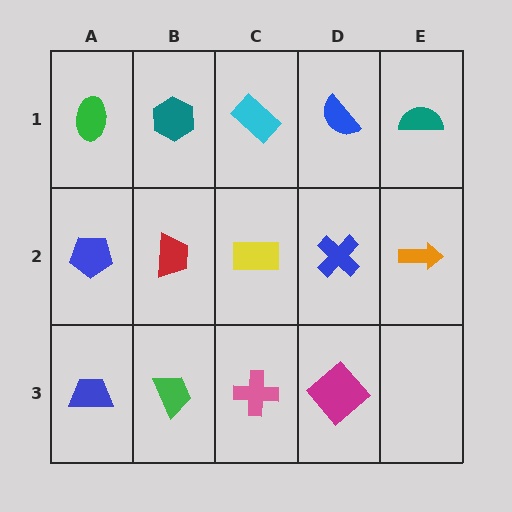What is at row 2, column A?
A blue pentagon.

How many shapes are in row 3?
4 shapes.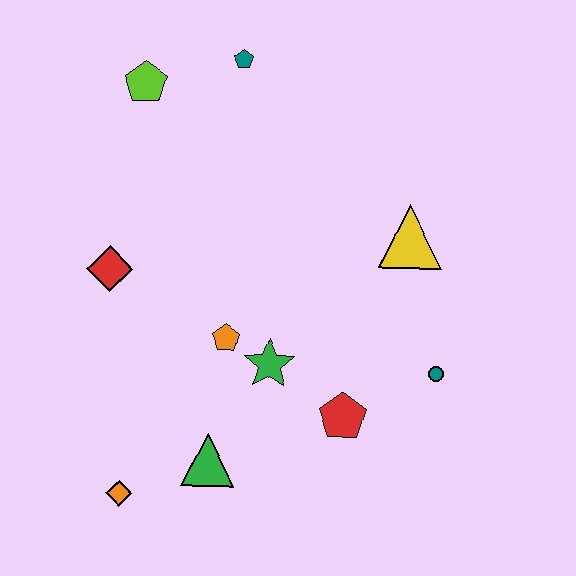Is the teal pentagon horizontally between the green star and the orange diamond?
Yes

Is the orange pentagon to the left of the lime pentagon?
No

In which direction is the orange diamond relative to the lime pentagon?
The orange diamond is below the lime pentagon.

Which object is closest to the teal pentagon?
The lime pentagon is closest to the teal pentagon.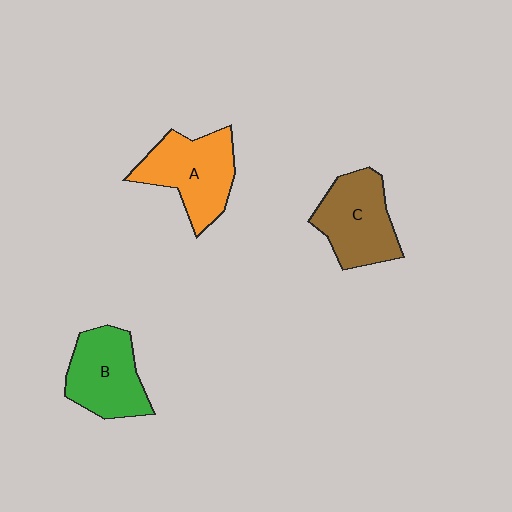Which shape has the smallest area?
Shape B (green).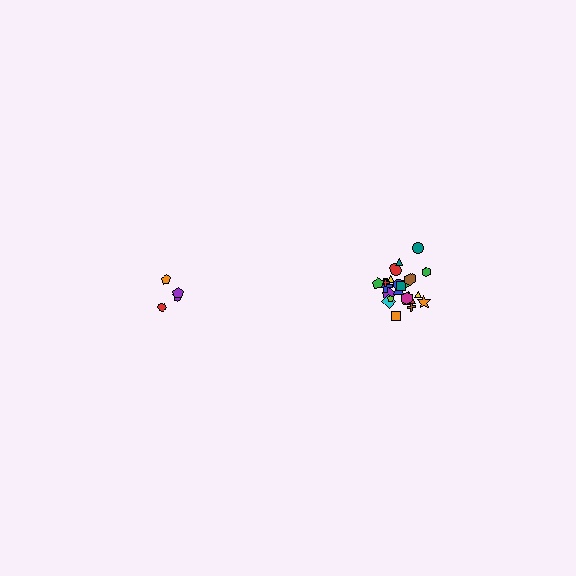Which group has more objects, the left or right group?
The right group.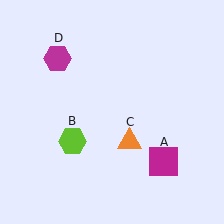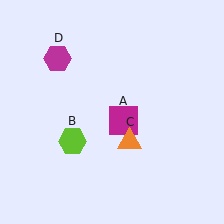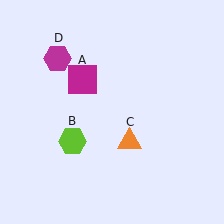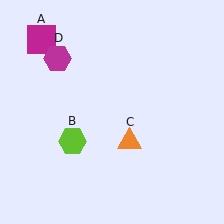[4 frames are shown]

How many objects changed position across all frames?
1 object changed position: magenta square (object A).